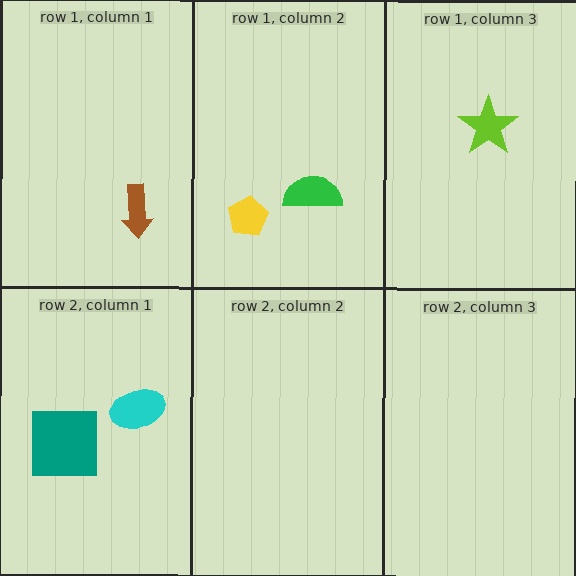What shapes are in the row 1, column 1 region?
The brown arrow.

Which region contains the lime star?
The row 1, column 3 region.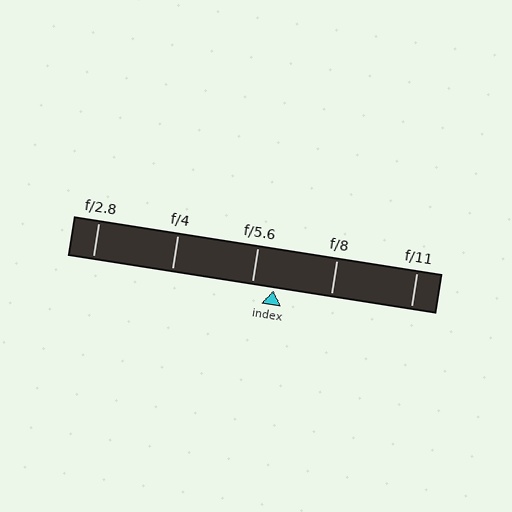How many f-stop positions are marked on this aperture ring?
There are 5 f-stop positions marked.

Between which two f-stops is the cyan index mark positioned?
The index mark is between f/5.6 and f/8.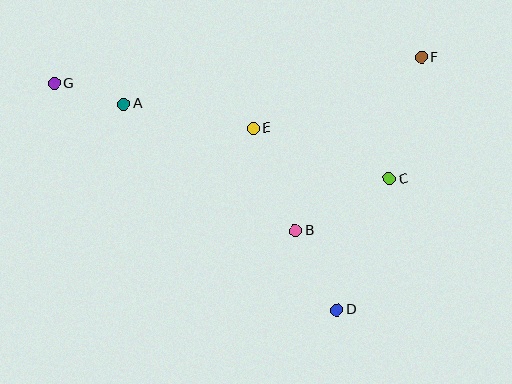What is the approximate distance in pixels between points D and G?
The distance between D and G is approximately 362 pixels.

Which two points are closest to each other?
Points A and G are closest to each other.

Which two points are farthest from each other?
Points F and G are farthest from each other.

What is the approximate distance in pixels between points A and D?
The distance between A and D is approximately 296 pixels.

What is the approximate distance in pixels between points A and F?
The distance between A and F is approximately 301 pixels.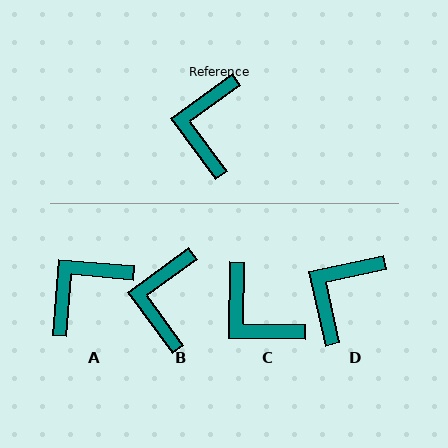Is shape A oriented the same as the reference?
No, it is off by about 41 degrees.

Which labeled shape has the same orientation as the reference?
B.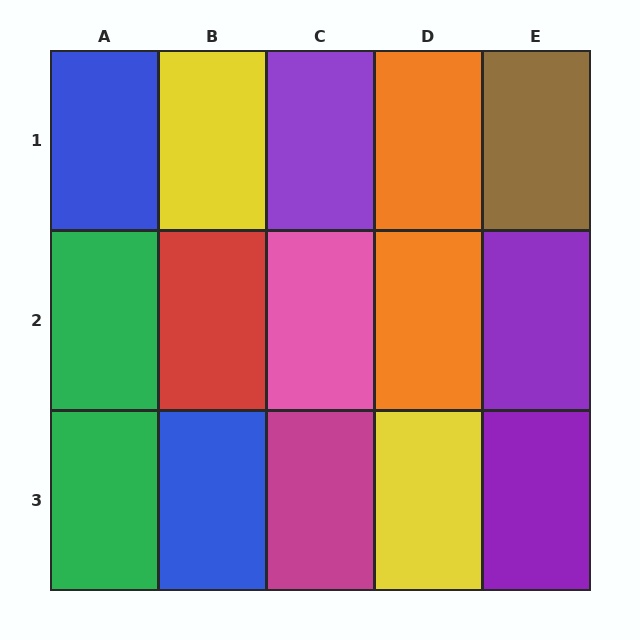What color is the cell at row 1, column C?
Purple.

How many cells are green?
2 cells are green.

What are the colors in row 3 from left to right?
Green, blue, magenta, yellow, purple.